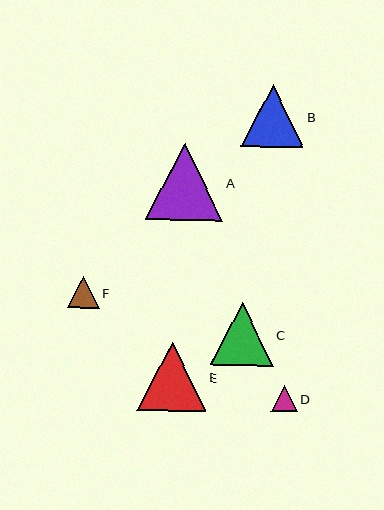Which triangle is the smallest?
Triangle D is the smallest with a size of approximately 26 pixels.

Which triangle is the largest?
Triangle A is the largest with a size of approximately 77 pixels.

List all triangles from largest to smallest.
From largest to smallest: A, E, C, B, F, D.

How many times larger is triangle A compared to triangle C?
Triangle A is approximately 1.2 times the size of triangle C.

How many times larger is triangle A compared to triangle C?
Triangle A is approximately 1.2 times the size of triangle C.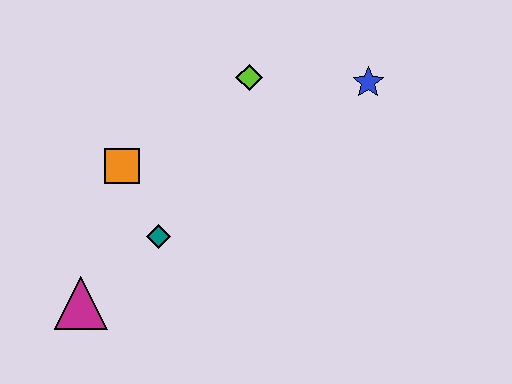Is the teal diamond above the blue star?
No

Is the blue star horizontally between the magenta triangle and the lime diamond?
No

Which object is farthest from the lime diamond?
The magenta triangle is farthest from the lime diamond.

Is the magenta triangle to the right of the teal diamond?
No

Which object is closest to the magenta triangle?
The teal diamond is closest to the magenta triangle.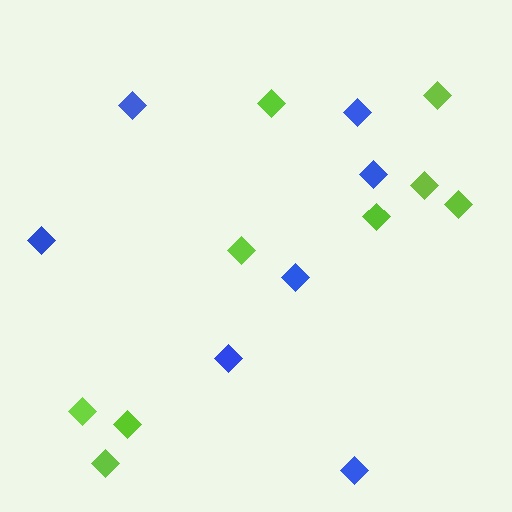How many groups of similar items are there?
There are 2 groups: one group of blue diamonds (7) and one group of lime diamonds (9).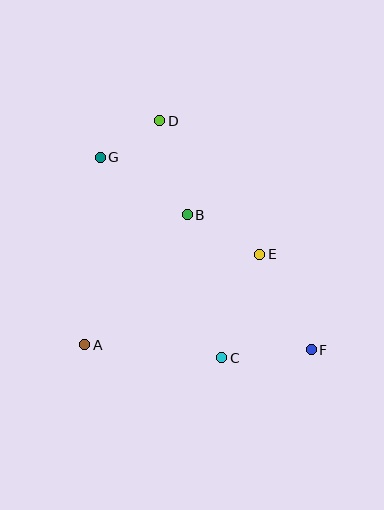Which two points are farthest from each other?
Points F and G are farthest from each other.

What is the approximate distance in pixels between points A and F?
The distance between A and F is approximately 227 pixels.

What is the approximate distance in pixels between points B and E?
The distance between B and E is approximately 83 pixels.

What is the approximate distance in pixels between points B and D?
The distance between B and D is approximately 98 pixels.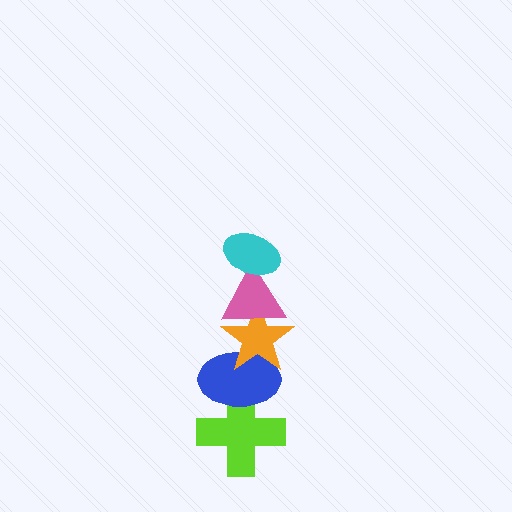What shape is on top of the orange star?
The pink triangle is on top of the orange star.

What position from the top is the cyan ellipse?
The cyan ellipse is 1st from the top.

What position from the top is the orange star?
The orange star is 3rd from the top.